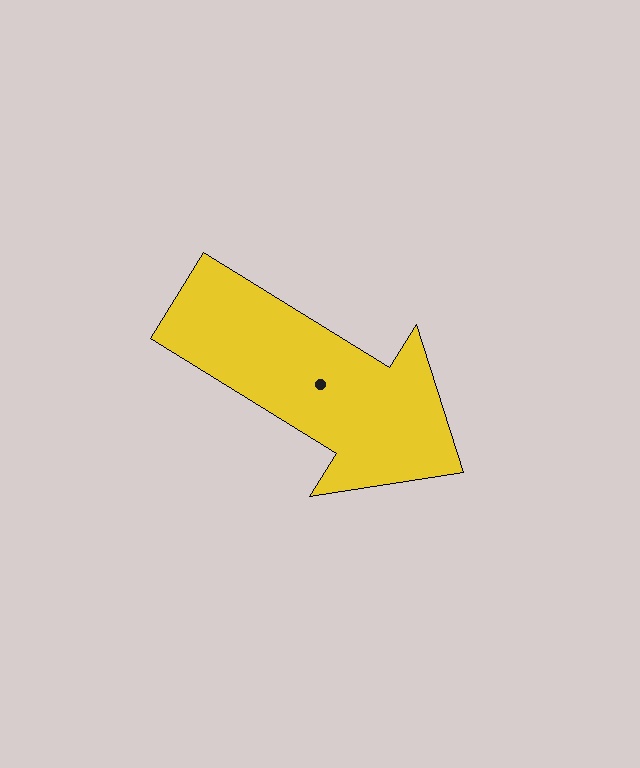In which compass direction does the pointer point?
Southeast.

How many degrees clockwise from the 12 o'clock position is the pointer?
Approximately 122 degrees.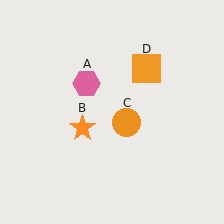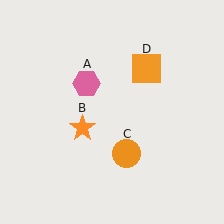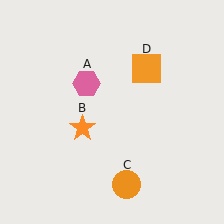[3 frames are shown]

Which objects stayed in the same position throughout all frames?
Pink hexagon (object A) and orange star (object B) and orange square (object D) remained stationary.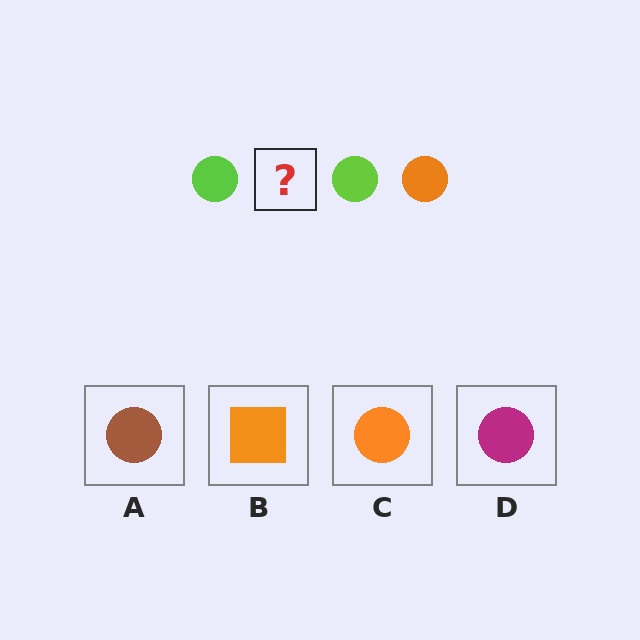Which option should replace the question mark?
Option C.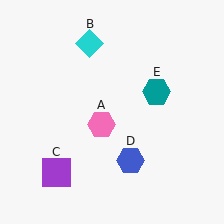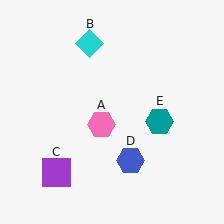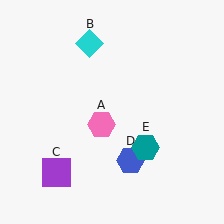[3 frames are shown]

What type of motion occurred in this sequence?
The teal hexagon (object E) rotated clockwise around the center of the scene.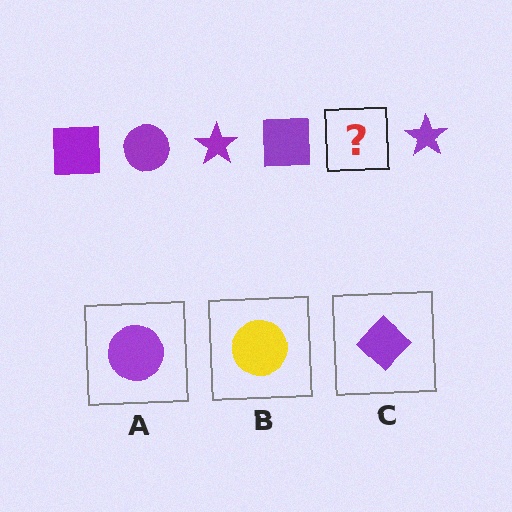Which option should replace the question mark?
Option A.